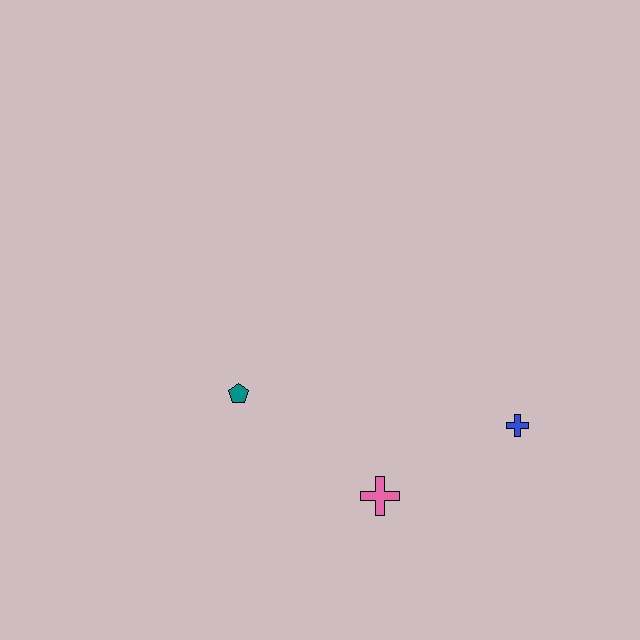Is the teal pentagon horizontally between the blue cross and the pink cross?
No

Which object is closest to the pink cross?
The blue cross is closest to the pink cross.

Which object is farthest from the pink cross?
The teal pentagon is farthest from the pink cross.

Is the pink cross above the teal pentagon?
No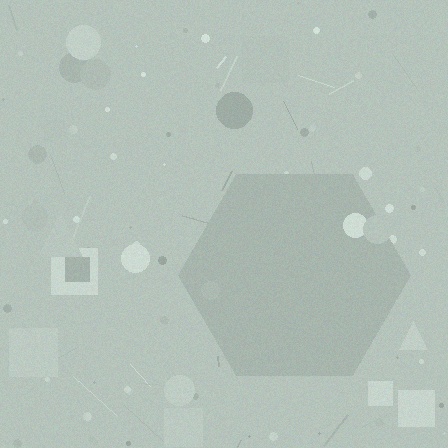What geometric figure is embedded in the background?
A hexagon is embedded in the background.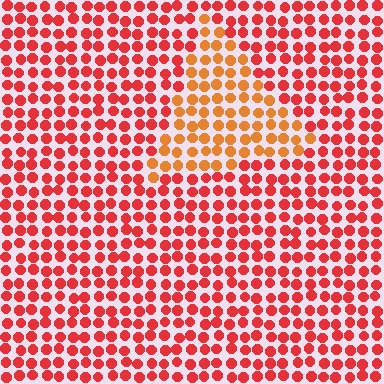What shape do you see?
I see a triangle.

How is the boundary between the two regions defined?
The boundary is defined purely by a slight shift in hue (about 30 degrees). Spacing, size, and orientation are identical on both sides.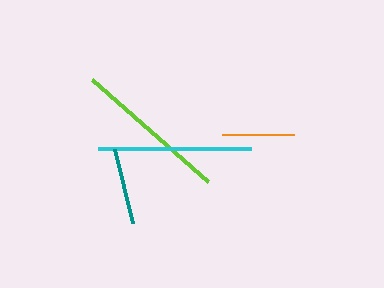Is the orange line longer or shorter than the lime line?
The lime line is longer than the orange line.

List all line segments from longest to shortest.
From longest to shortest: lime, cyan, teal, orange.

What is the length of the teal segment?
The teal segment is approximately 76 pixels long.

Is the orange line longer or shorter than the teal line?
The teal line is longer than the orange line.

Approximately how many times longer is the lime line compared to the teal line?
The lime line is approximately 2.0 times the length of the teal line.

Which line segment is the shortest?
The orange line is the shortest at approximately 73 pixels.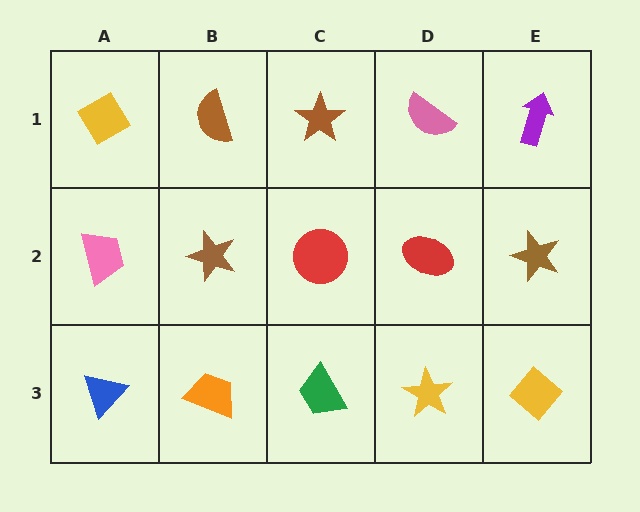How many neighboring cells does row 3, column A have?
2.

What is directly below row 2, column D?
A yellow star.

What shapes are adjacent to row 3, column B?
A brown star (row 2, column B), a blue triangle (row 3, column A), a green trapezoid (row 3, column C).